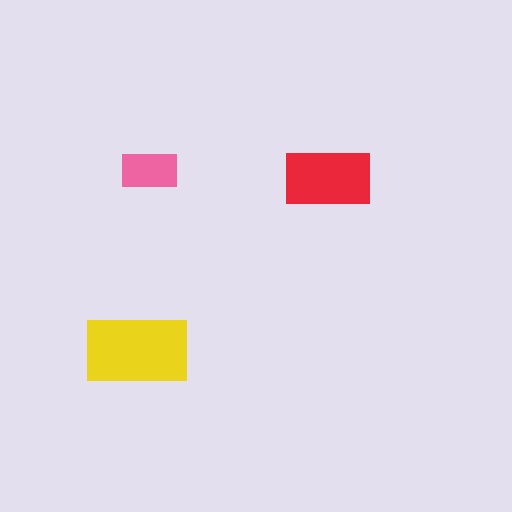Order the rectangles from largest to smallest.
the yellow one, the red one, the pink one.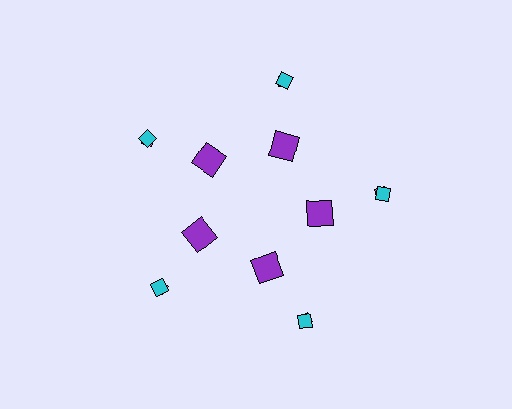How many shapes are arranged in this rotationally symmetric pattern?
There are 15 shapes, arranged in 5 groups of 3.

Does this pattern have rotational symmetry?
Yes, this pattern has 5-fold rotational symmetry. It looks the same after rotating 72 degrees around the center.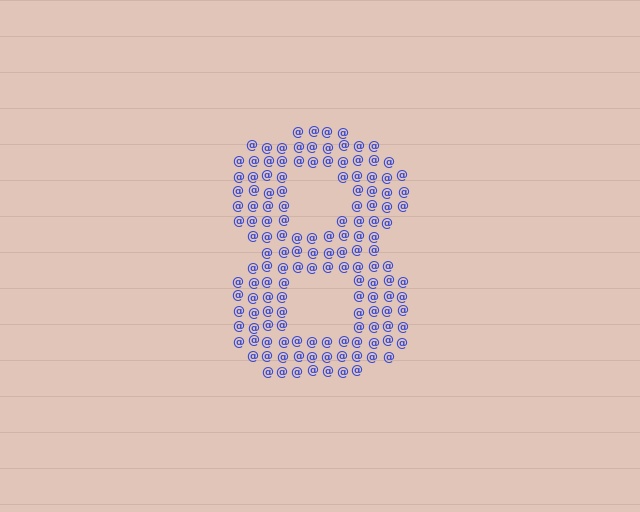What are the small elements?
The small elements are at signs.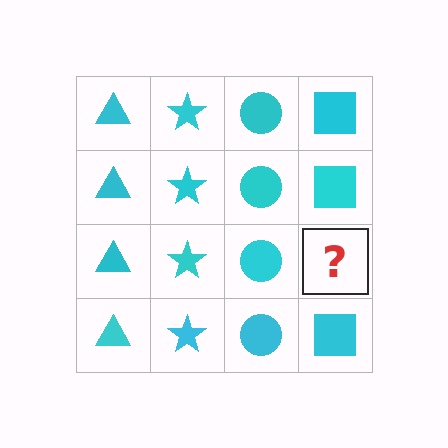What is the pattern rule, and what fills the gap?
The rule is that each column has a consistent shape. The gap should be filled with a cyan square.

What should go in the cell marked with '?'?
The missing cell should contain a cyan square.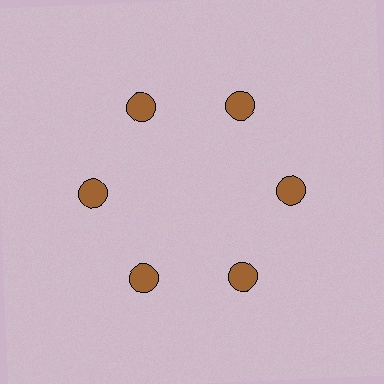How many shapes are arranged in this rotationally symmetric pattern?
There are 6 shapes, arranged in 6 groups of 1.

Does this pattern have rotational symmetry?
Yes, this pattern has 6-fold rotational symmetry. It looks the same after rotating 60 degrees around the center.